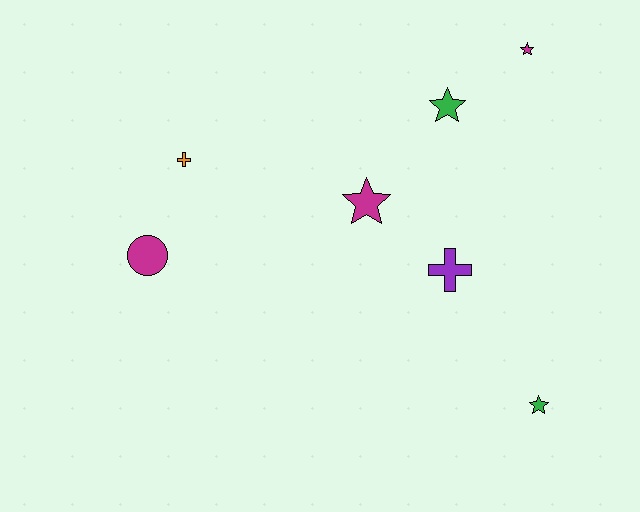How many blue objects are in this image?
There are no blue objects.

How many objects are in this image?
There are 7 objects.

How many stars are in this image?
There are 4 stars.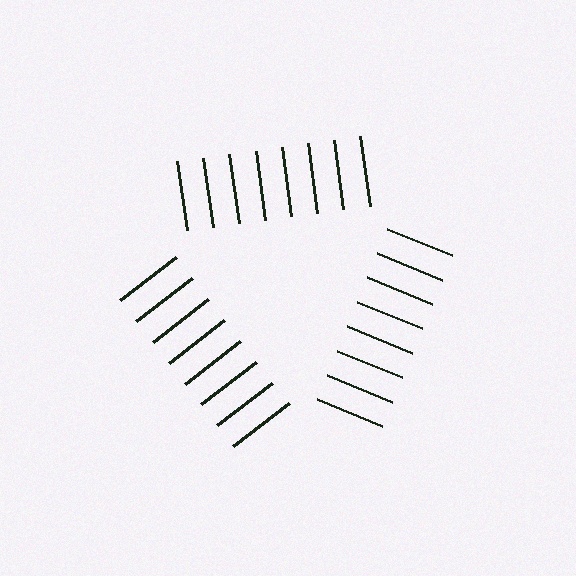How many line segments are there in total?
24 — 8 along each of the 3 edges.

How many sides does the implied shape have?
3 sides — the line-ends trace a triangle.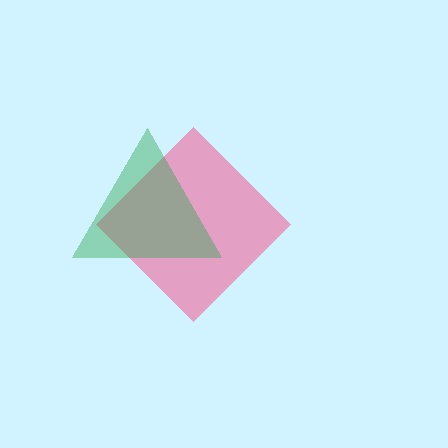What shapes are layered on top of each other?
The layered shapes are: a pink diamond, a green triangle.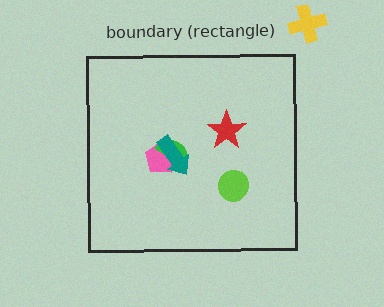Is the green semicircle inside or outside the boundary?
Inside.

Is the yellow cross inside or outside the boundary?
Outside.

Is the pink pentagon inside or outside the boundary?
Inside.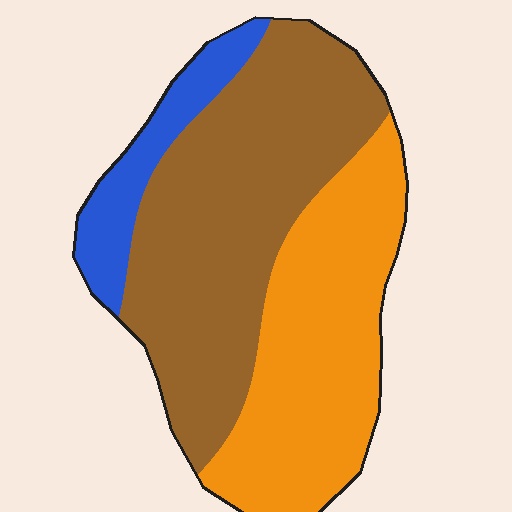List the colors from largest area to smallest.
From largest to smallest: brown, orange, blue.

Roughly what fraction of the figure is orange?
Orange takes up about three eighths (3/8) of the figure.